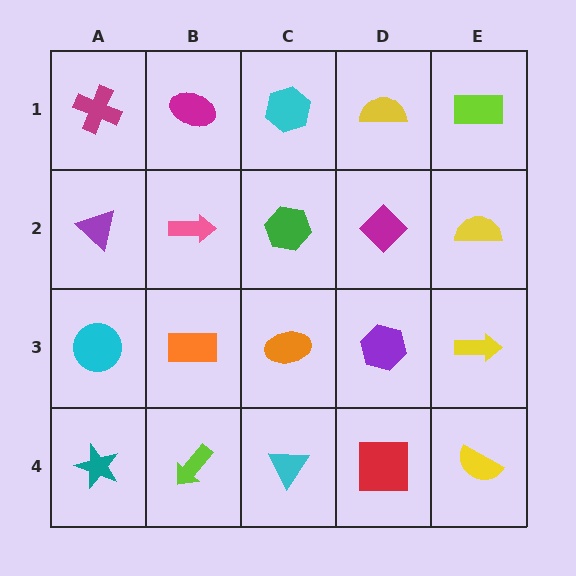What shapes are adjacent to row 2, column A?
A magenta cross (row 1, column A), a cyan circle (row 3, column A), a pink arrow (row 2, column B).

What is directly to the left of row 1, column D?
A cyan hexagon.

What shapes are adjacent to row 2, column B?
A magenta ellipse (row 1, column B), an orange rectangle (row 3, column B), a purple triangle (row 2, column A), a green hexagon (row 2, column C).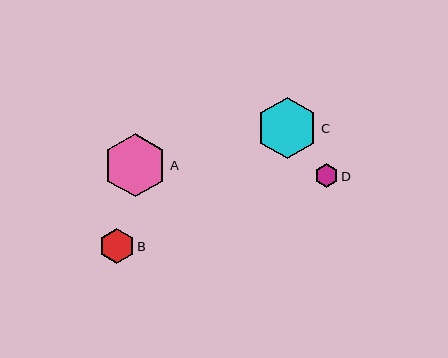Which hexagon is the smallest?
Hexagon D is the smallest with a size of approximately 23 pixels.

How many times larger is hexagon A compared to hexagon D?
Hexagon A is approximately 2.7 times the size of hexagon D.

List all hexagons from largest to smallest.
From largest to smallest: A, C, B, D.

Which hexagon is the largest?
Hexagon A is the largest with a size of approximately 64 pixels.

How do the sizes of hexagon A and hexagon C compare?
Hexagon A and hexagon C are approximately the same size.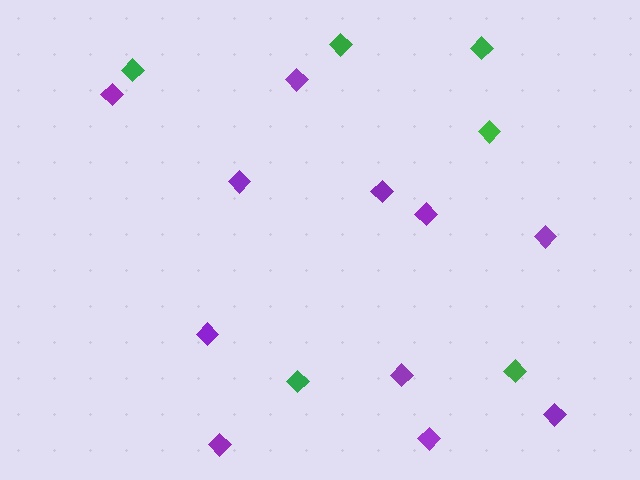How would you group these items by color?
There are 2 groups: one group of purple diamonds (11) and one group of green diamonds (6).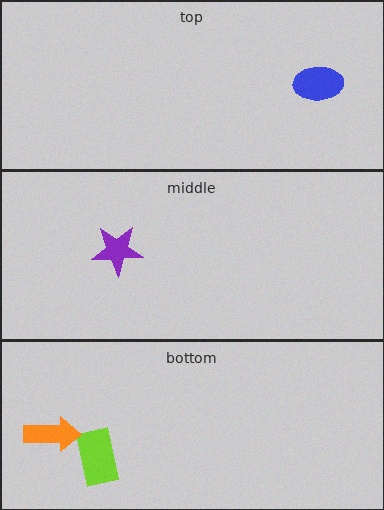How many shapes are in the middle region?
1.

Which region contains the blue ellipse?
The top region.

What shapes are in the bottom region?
The lime rectangle, the orange arrow.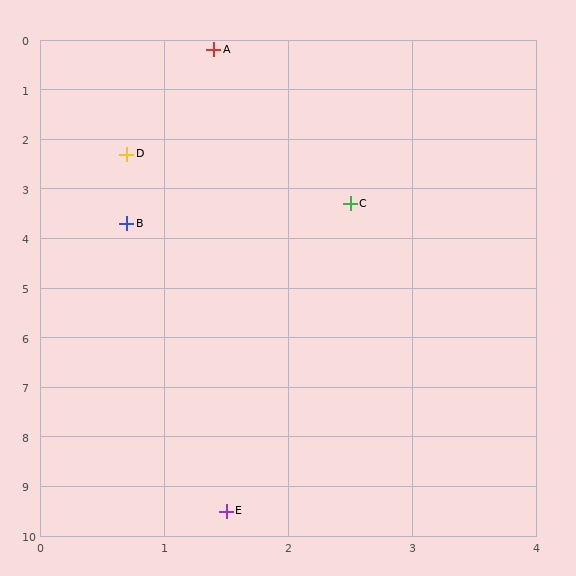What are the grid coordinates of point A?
Point A is at approximately (1.4, 0.2).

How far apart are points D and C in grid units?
Points D and C are about 2.1 grid units apart.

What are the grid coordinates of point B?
Point B is at approximately (0.7, 3.7).